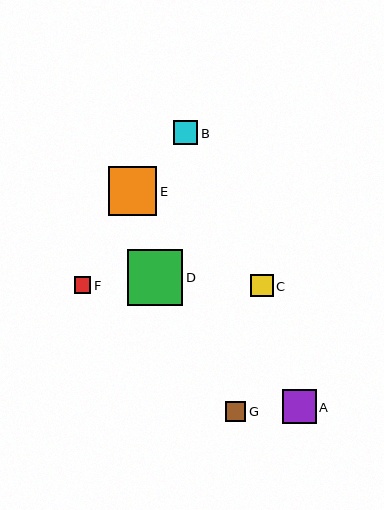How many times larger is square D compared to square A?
Square D is approximately 1.6 times the size of square A.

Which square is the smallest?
Square F is the smallest with a size of approximately 17 pixels.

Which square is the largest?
Square D is the largest with a size of approximately 55 pixels.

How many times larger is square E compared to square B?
Square E is approximately 2.0 times the size of square B.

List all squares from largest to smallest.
From largest to smallest: D, E, A, B, C, G, F.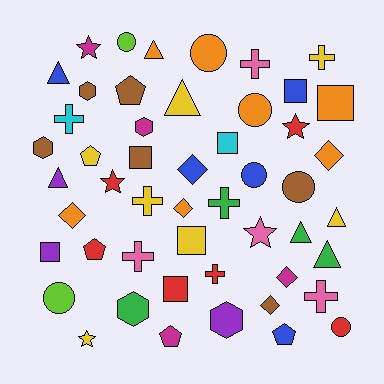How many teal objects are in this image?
There are no teal objects.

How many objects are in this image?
There are 50 objects.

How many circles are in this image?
There are 7 circles.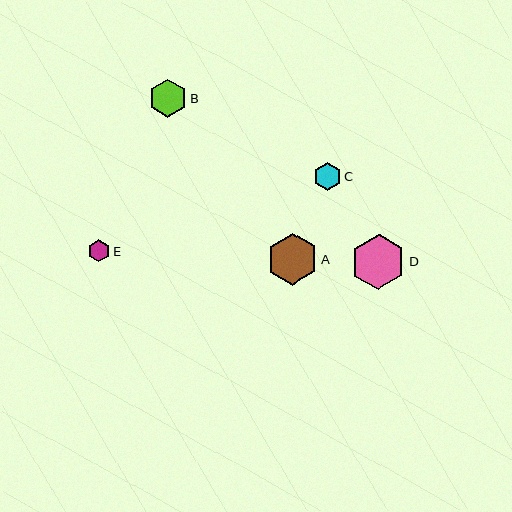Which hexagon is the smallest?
Hexagon E is the smallest with a size of approximately 22 pixels.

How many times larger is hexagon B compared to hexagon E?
Hexagon B is approximately 1.7 times the size of hexagon E.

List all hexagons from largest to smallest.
From largest to smallest: D, A, B, C, E.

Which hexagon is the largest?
Hexagon D is the largest with a size of approximately 55 pixels.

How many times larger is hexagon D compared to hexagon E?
Hexagon D is approximately 2.5 times the size of hexagon E.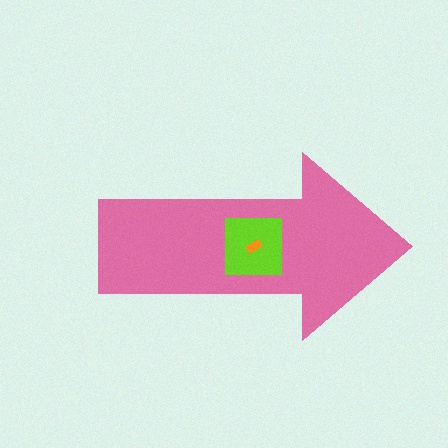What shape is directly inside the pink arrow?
The lime square.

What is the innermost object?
The orange rectangle.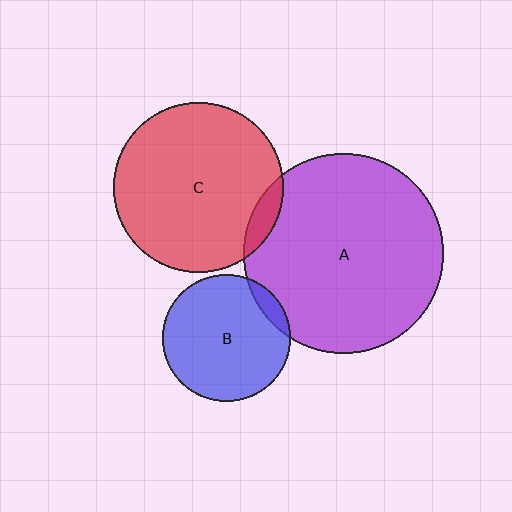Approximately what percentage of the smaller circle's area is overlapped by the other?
Approximately 10%.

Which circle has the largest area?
Circle A (purple).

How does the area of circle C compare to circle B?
Approximately 1.8 times.